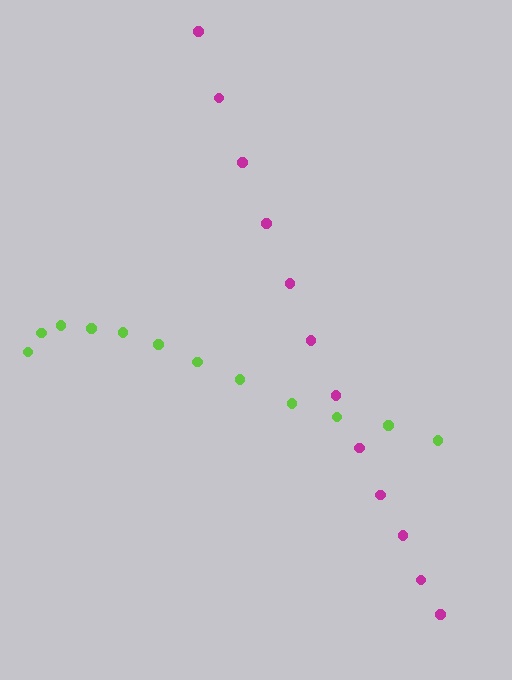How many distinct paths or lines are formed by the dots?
There are 2 distinct paths.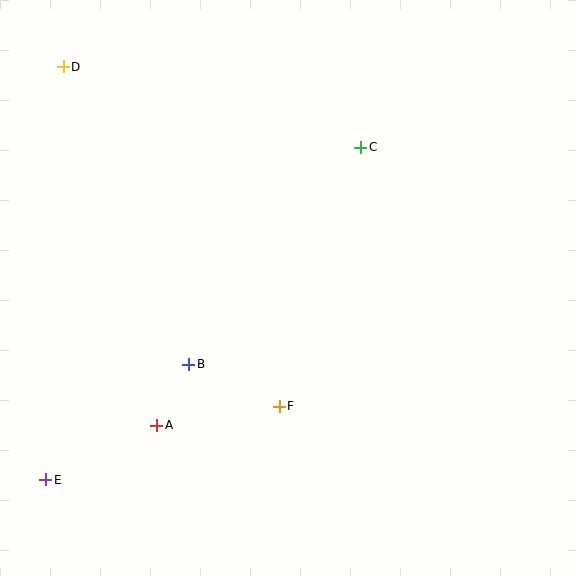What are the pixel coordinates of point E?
Point E is at (46, 480).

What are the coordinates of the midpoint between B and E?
The midpoint between B and E is at (117, 422).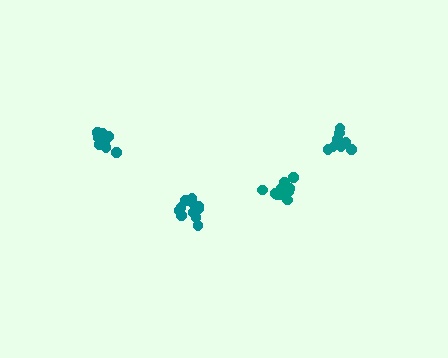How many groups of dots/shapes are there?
There are 4 groups.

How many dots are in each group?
Group 1: 13 dots, Group 2: 10 dots, Group 3: 9 dots, Group 4: 12 dots (44 total).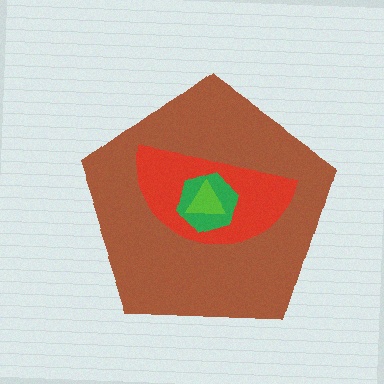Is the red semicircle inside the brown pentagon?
Yes.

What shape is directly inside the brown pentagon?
The red semicircle.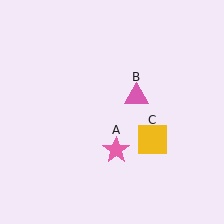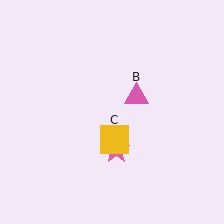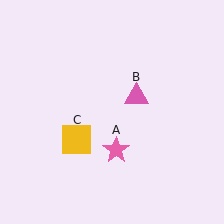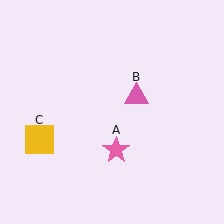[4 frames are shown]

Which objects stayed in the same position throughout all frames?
Pink star (object A) and pink triangle (object B) remained stationary.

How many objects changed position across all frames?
1 object changed position: yellow square (object C).